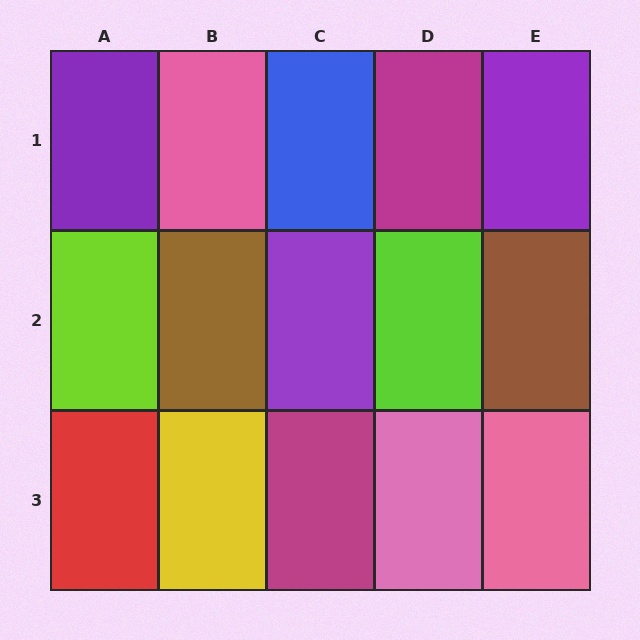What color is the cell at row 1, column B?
Pink.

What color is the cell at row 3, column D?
Pink.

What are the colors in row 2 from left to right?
Lime, brown, purple, lime, brown.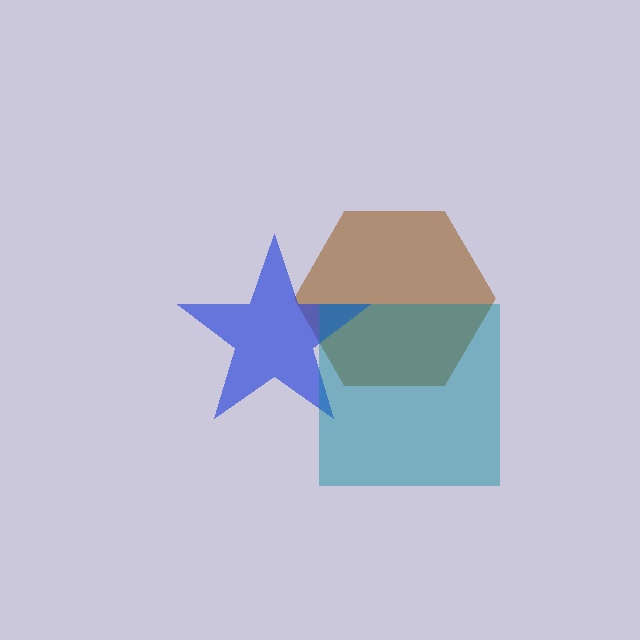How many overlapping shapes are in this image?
There are 3 overlapping shapes in the image.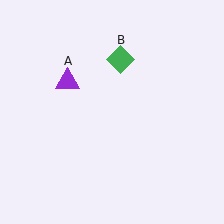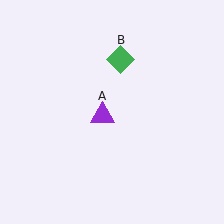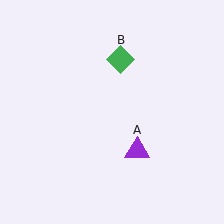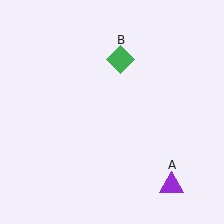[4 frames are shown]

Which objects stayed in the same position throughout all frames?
Green diamond (object B) remained stationary.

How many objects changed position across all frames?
1 object changed position: purple triangle (object A).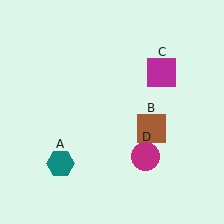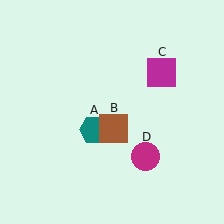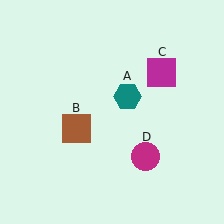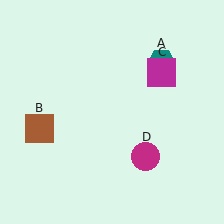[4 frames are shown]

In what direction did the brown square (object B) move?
The brown square (object B) moved left.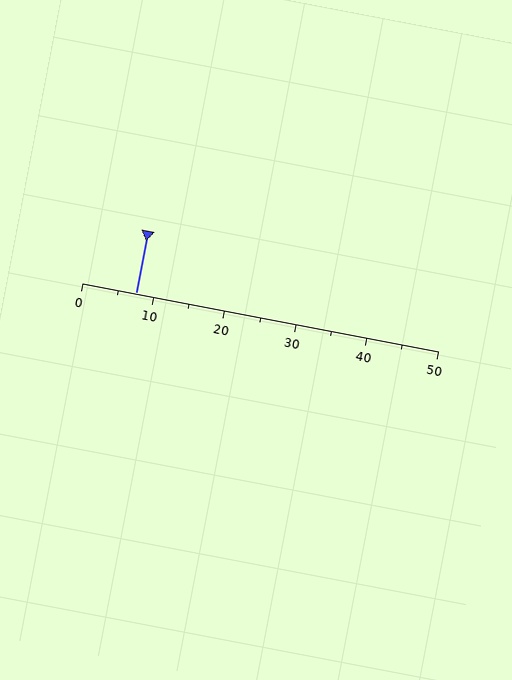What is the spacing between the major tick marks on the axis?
The major ticks are spaced 10 apart.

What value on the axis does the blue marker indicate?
The marker indicates approximately 7.5.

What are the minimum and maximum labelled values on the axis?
The axis runs from 0 to 50.